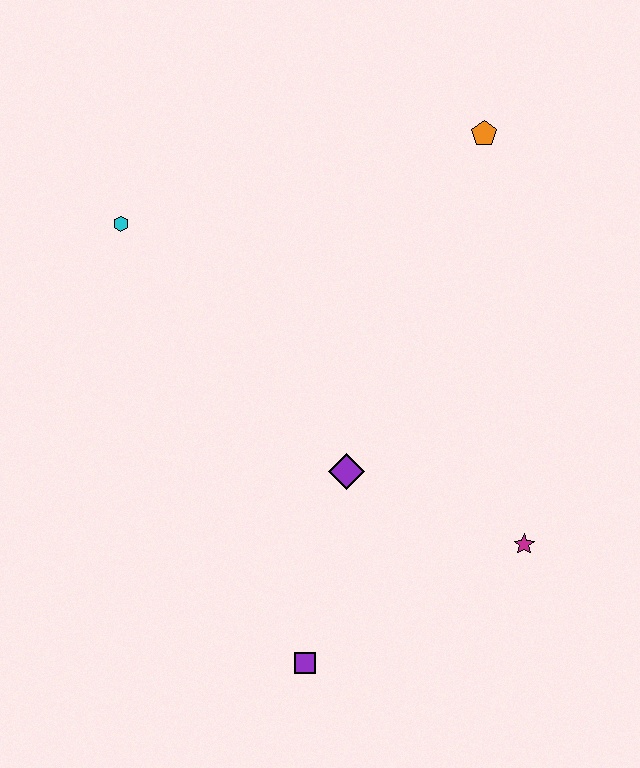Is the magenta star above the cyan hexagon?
No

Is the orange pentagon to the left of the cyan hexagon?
No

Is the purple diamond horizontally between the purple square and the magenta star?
Yes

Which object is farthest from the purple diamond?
The orange pentagon is farthest from the purple diamond.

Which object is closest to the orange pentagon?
The purple diamond is closest to the orange pentagon.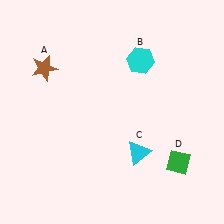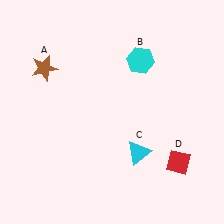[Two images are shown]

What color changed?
The diamond (D) changed from green in Image 1 to red in Image 2.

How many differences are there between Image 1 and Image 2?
There is 1 difference between the two images.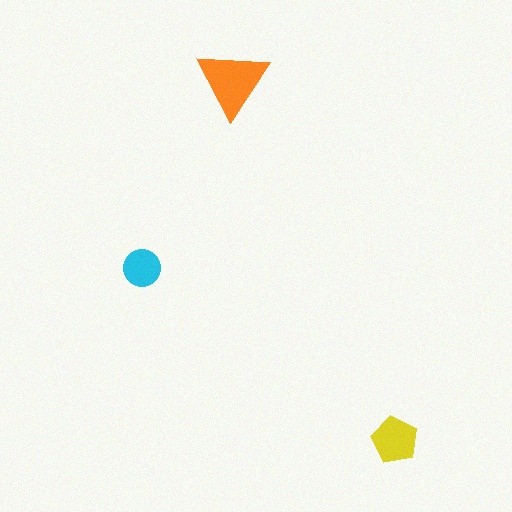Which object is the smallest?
The cyan circle.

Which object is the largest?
The orange triangle.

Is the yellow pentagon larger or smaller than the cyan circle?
Larger.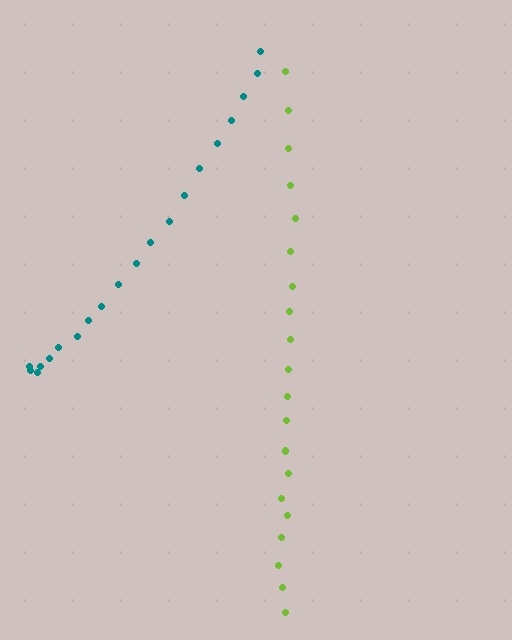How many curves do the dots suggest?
There are 2 distinct paths.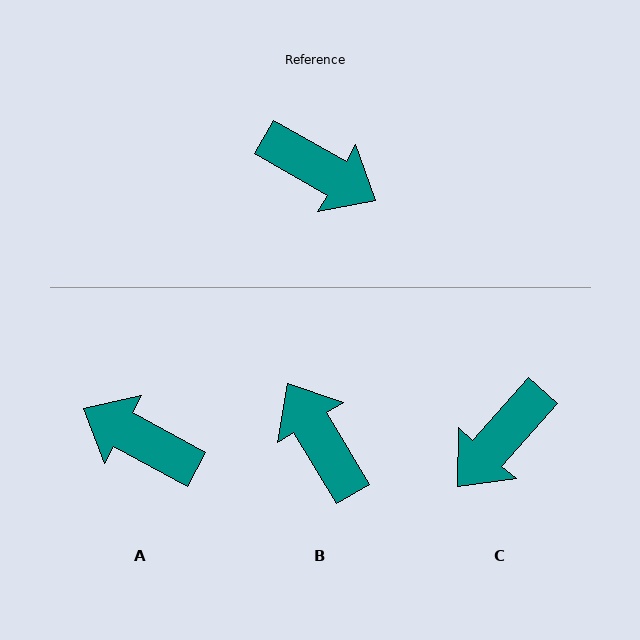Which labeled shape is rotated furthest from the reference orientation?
A, about 179 degrees away.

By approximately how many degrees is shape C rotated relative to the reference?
Approximately 102 degrees clockwise.